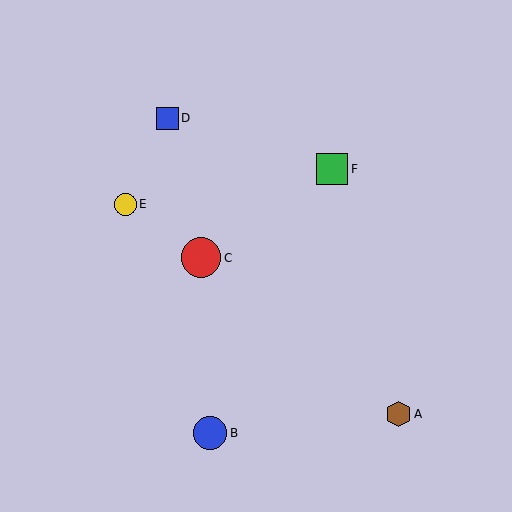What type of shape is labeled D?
Shape D is a blue square.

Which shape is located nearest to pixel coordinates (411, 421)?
The brown hexagon (labeled A) at (399, 414) is nearest to that location.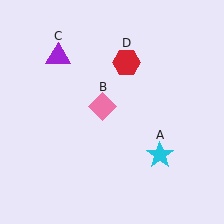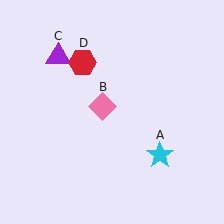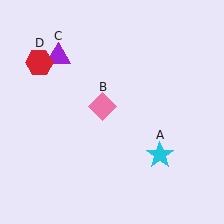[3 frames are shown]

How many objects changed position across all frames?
1 object changed position: red hexagon (object D).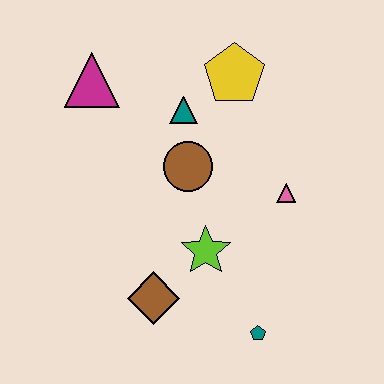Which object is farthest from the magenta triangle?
The teal pentagon is farthest from the magenta triangle.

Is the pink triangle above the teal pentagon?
Yes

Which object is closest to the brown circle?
The teal triangle is closest to the brown circle.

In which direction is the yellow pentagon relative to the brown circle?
The yellow pentagon is above the brown circle.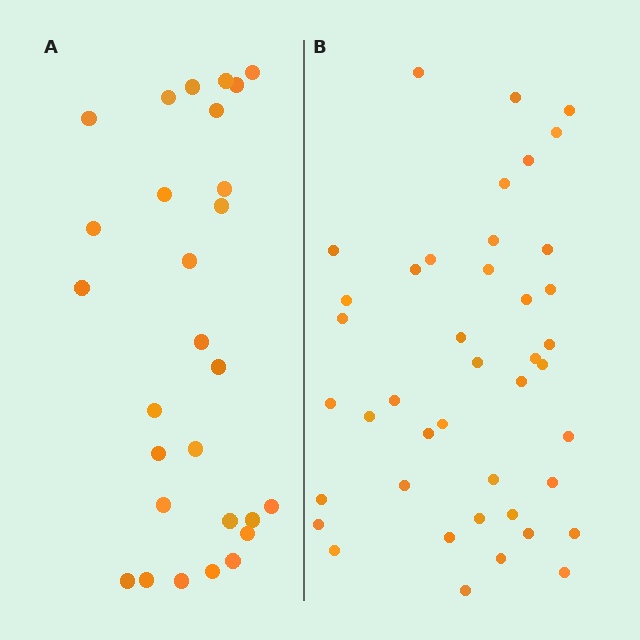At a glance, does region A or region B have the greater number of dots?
Region B (the right region) has more dots.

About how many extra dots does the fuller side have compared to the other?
Region B has approximately 15 more dots than region A.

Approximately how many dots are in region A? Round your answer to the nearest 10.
About 30 dots. (The exact count is 28, which rounds to 30.)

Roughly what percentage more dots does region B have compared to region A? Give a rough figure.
About 50% more.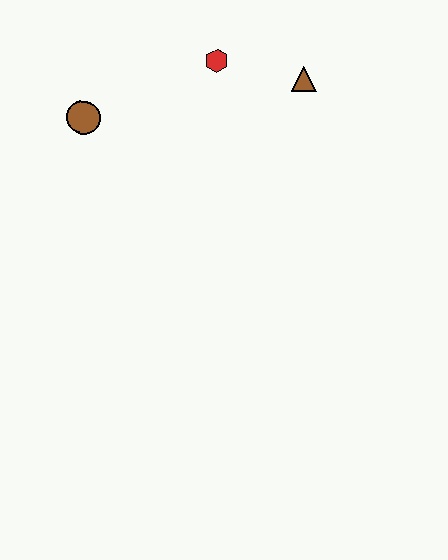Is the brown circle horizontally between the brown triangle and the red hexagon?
No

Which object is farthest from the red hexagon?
The brown circle is farthest from the red hexagon.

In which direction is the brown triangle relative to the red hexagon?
The brown triangle is to the right of the red hexagon.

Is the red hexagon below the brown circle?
No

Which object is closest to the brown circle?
The red hexagon is closest to the brown circle.